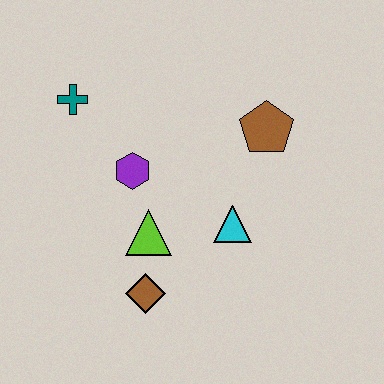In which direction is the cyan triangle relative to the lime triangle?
The cyan triangle is to the right of the lime triangle.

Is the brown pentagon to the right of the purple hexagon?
Yes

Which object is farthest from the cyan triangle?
The teal cross is farthest from the cyan triangle.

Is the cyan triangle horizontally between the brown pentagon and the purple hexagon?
Yes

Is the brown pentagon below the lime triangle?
No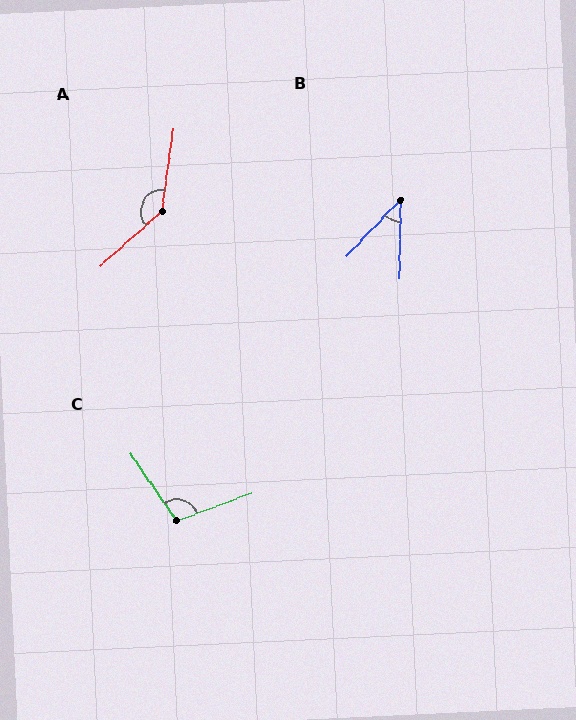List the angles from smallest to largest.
B (43°), C (104°), A (139°).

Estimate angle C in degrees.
Approximately 104 degrees.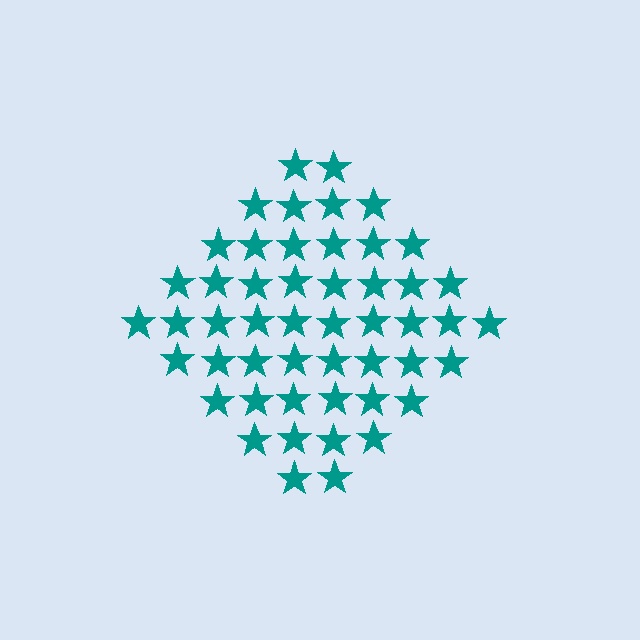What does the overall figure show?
The overall figure shows a diamond.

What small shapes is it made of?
It is made of small stars.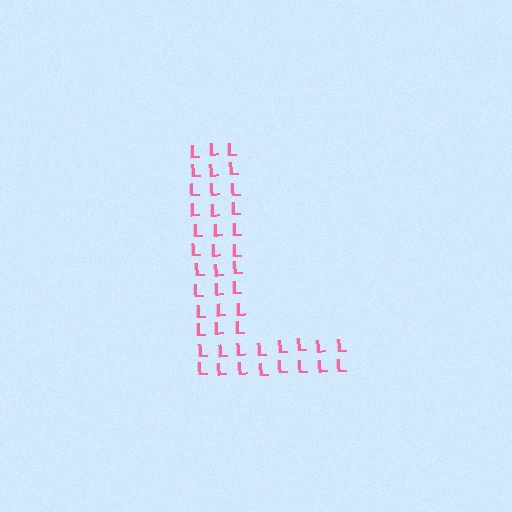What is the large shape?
The large shape is the letter L.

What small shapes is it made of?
It is made of small letter L's.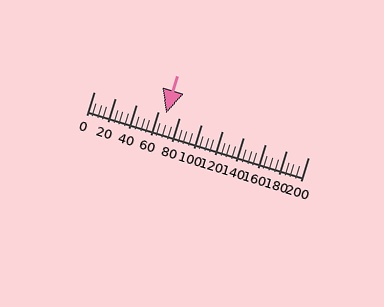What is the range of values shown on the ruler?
The ruler shows values from 0 to 200.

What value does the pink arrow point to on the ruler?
The pink arrow points to approximately 68.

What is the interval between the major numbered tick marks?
The major tick marks are spaced 20 units apart.